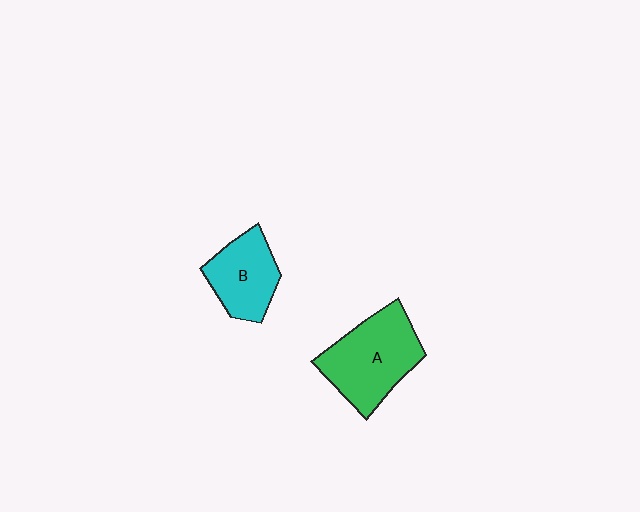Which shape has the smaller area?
Shape B (cyan).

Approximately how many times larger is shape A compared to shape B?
Approximately 1.4 times.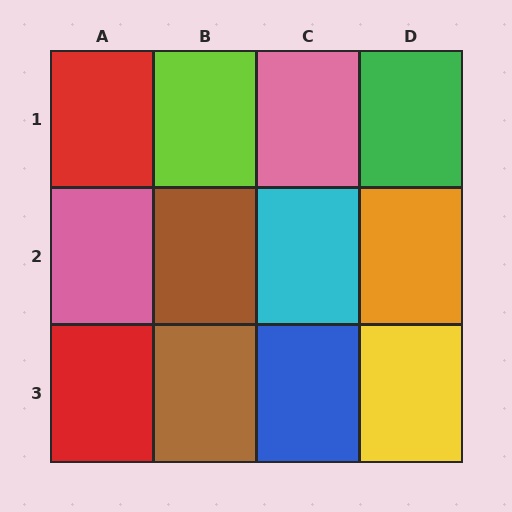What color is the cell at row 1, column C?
Pink.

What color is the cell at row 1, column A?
Red.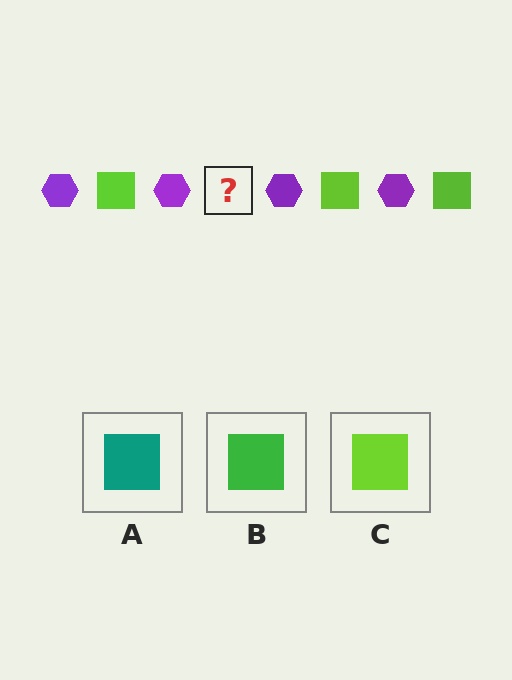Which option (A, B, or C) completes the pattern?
C.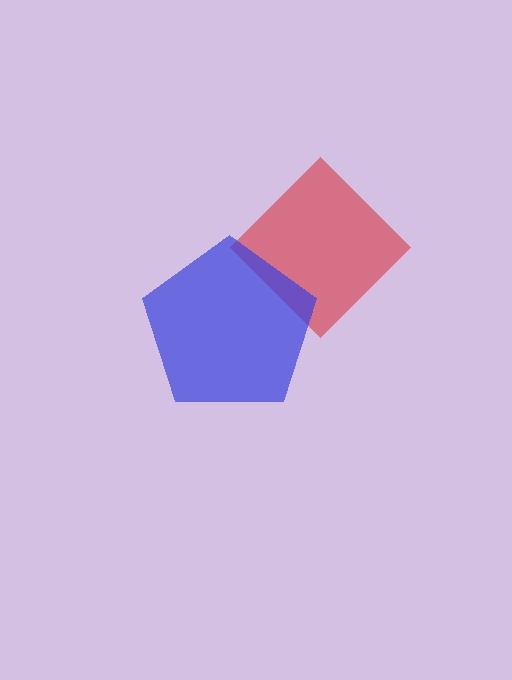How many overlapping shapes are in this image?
There are 2 overlapping shapes in the image.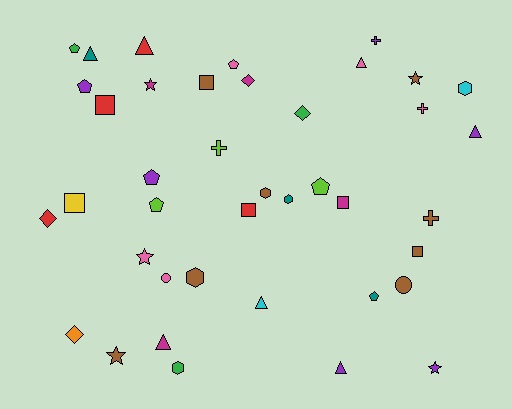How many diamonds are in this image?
There are 4 diamonds.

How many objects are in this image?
There are 40 objects.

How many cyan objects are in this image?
There are 2 cyan objects.